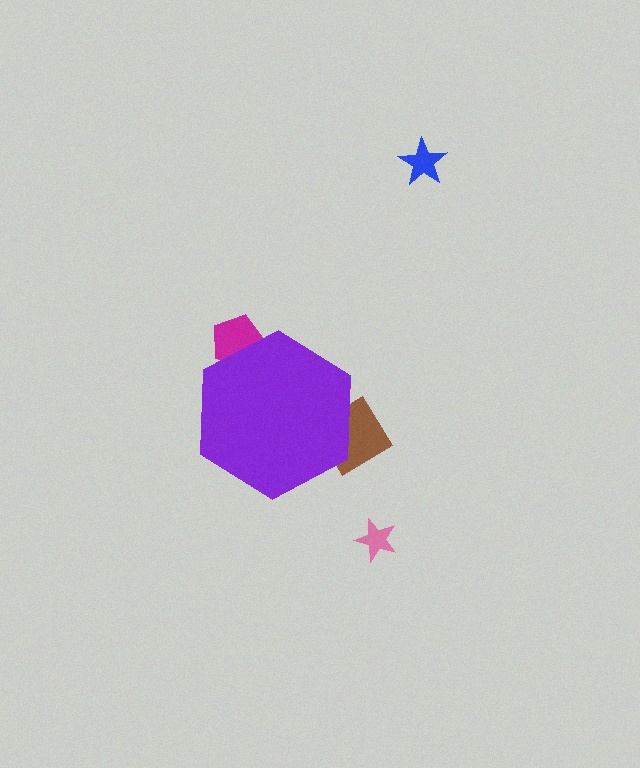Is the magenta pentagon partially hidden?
Yes, the magenta pentagon is partially hidden behind the purple hexagon.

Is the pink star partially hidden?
No, the pink star is fully visible.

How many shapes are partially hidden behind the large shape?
2 shapes are partially hidden.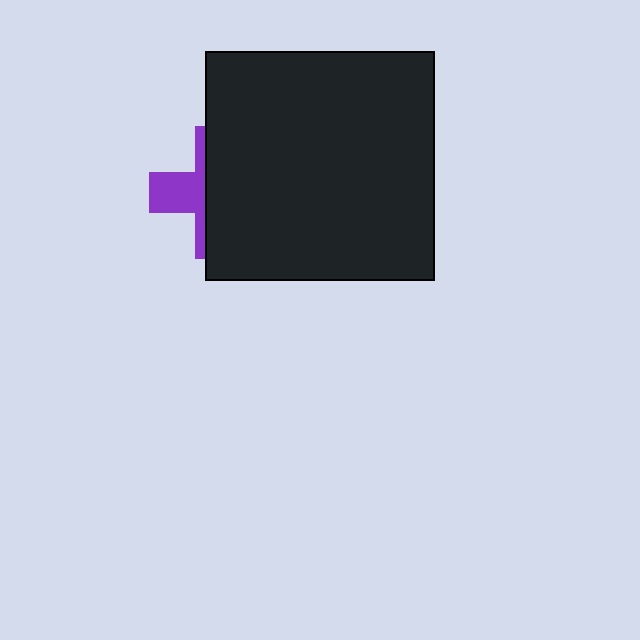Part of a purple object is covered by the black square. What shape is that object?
It is a cross.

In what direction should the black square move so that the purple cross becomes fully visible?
The black square should move right. That is the shortest direction to clear the overlap and leave the purple cross fully visible.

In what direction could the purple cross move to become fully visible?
The purple cross could move left. That would shift it out from behind the black square entirely.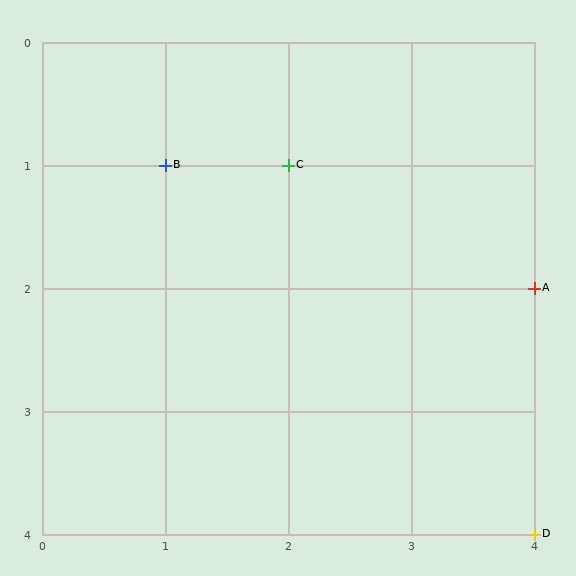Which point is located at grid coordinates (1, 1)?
Point B is at (1, 1).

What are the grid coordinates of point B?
Point B is at grid coordinates (1, 1).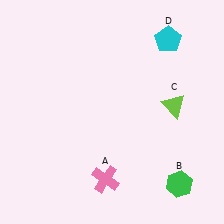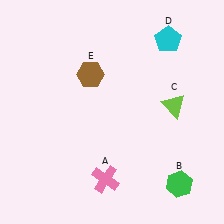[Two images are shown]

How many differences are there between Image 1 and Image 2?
There is 1 difference between the two images.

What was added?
A brown hexagon (E) was added in Image 2.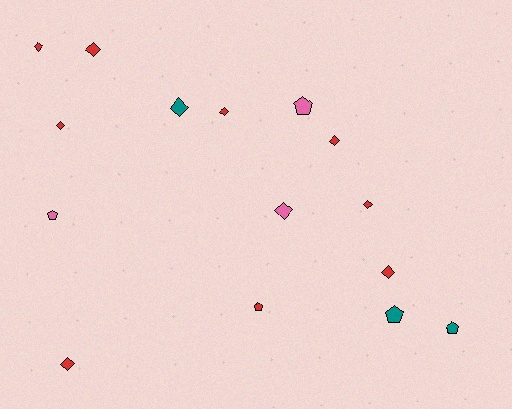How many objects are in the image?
There are 15 objects.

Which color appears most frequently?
Red, with 9 objects.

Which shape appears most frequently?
Diamond, with 10 objects.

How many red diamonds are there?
There are 8 red diamonds.